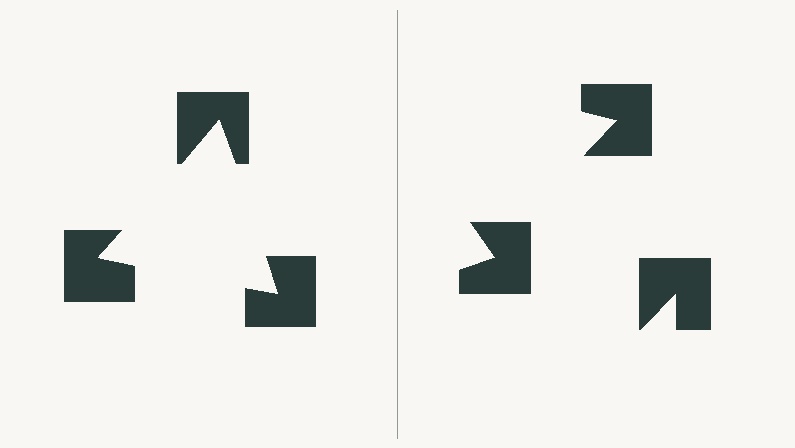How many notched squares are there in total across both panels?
6 — 3 on each side.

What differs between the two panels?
The notched squares are positioned identically on both sides; only the wedge orientations differ. On the left they align to a triangle; on the right they are misaligned.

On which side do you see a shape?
An illusory triangle appears on the left side. On the right side the wedge cuts are rotated, so no coherent shape forms.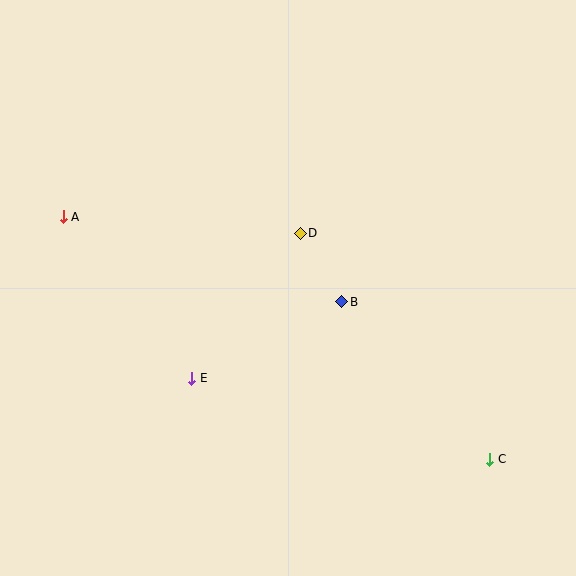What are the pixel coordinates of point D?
Point D is at (300, 233).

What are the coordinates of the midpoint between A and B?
The midpoint between A and B is at (203, 259).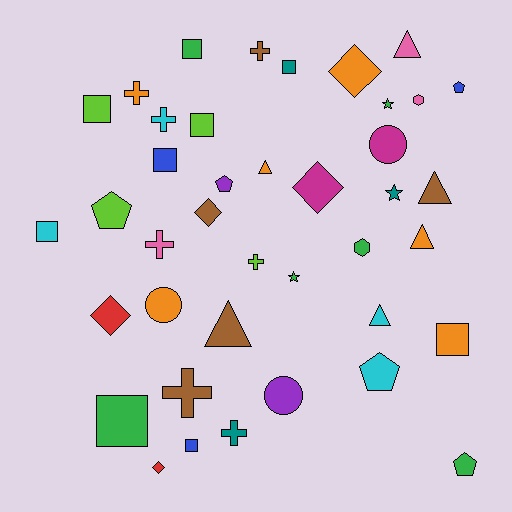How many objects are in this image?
There are 40 objects.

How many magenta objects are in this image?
There are 2 magenta objects.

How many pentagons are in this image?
There are 5 pentagons.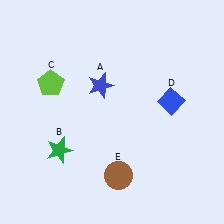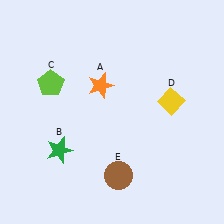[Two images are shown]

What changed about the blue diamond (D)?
In Image 1, D is blue. In Image 2, it changed to yellow.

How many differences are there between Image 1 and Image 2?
There are 2 differences between the two images.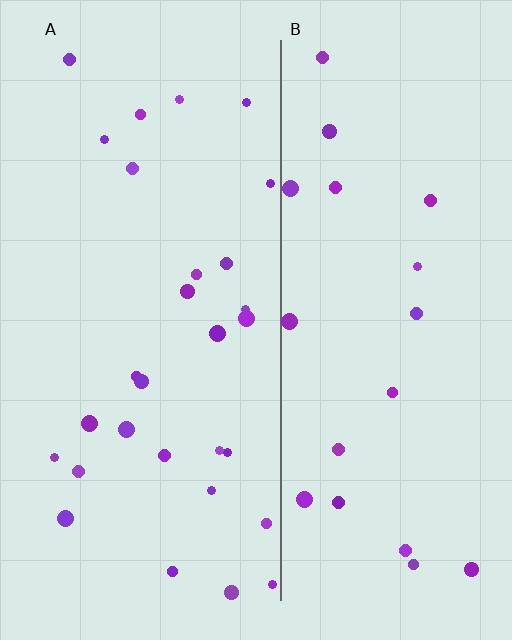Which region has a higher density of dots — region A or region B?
A (the left).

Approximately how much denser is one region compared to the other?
Approximately 1.5× — region A over region B.